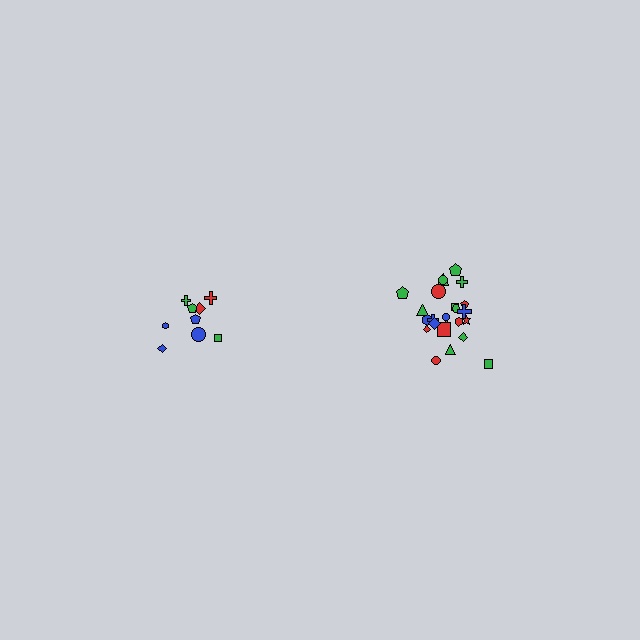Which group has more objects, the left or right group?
The right group.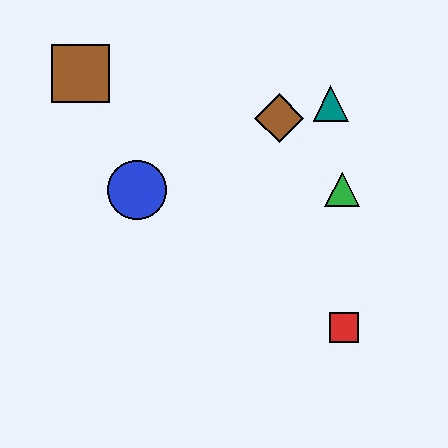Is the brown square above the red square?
Yes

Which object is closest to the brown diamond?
The teal triangle is closest to the brown diamond.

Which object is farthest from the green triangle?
The brown square is farthest from the green triangle.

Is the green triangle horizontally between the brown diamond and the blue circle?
No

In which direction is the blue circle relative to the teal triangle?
The blue circle is to the left of the teal triangle.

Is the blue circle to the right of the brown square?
Yes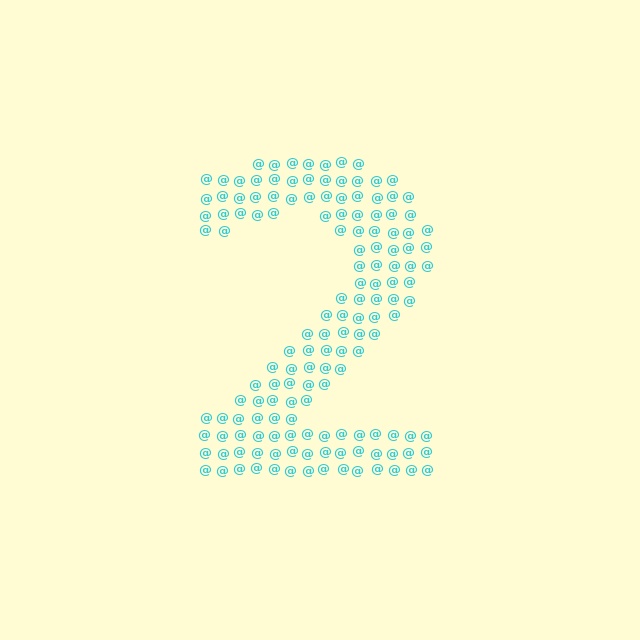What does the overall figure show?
The overall figure shows the digit 2.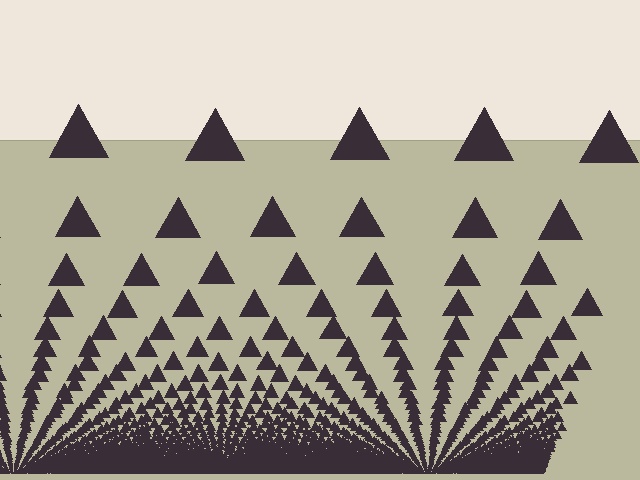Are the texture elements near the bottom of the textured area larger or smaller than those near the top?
Smaller. The gradient is inverted — elements near the bottom are smaller and denser.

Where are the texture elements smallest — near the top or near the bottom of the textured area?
Near the bottom.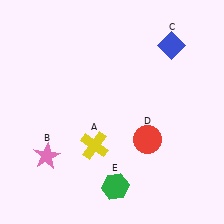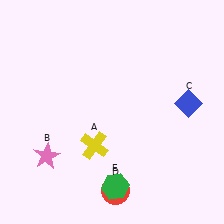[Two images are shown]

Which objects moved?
The objects that moved are: the blue diamond (C), the red circle (D).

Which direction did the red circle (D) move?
The red circle (D) moved down.